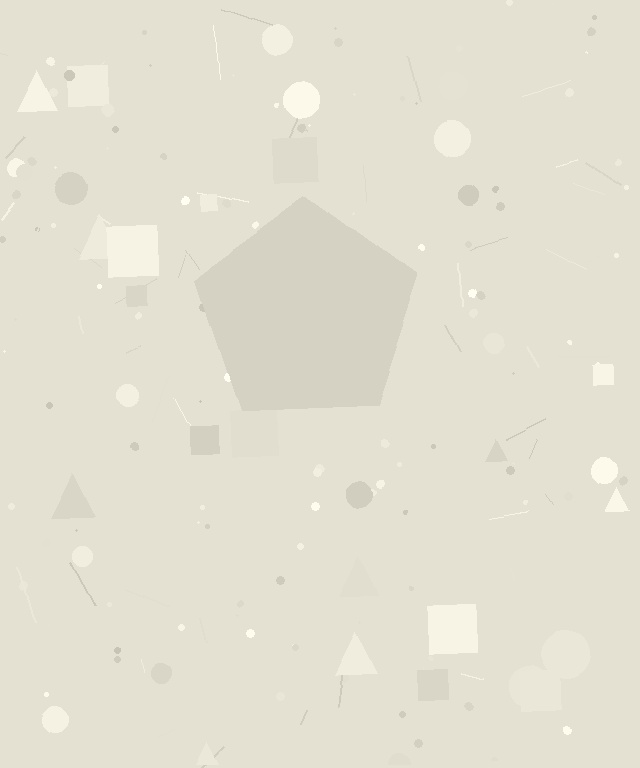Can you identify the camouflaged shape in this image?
The camouflaged shape is a pentagon.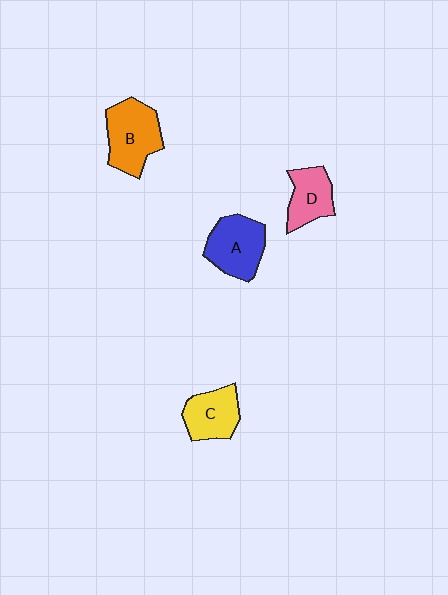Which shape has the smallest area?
Shape D (pink).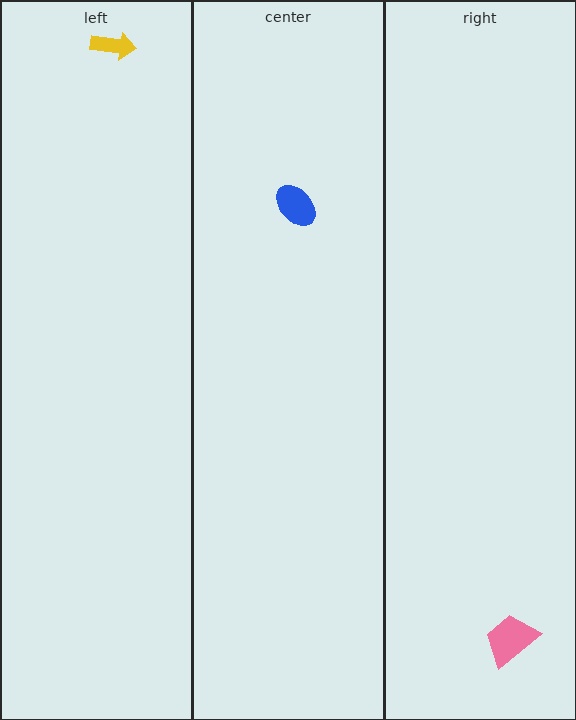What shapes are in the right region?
The pink trapezoid.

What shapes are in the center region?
The blue ellipse.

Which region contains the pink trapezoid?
The right region.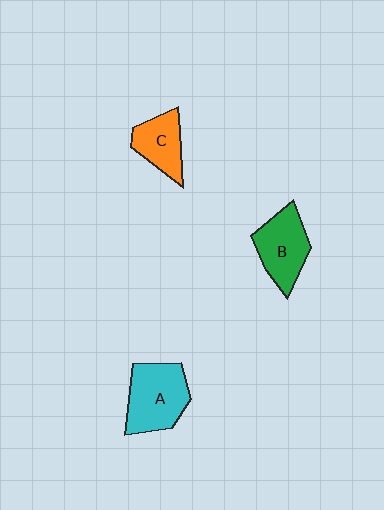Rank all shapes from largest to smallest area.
From largest to smallest: A (cyan), B (green), C (orange).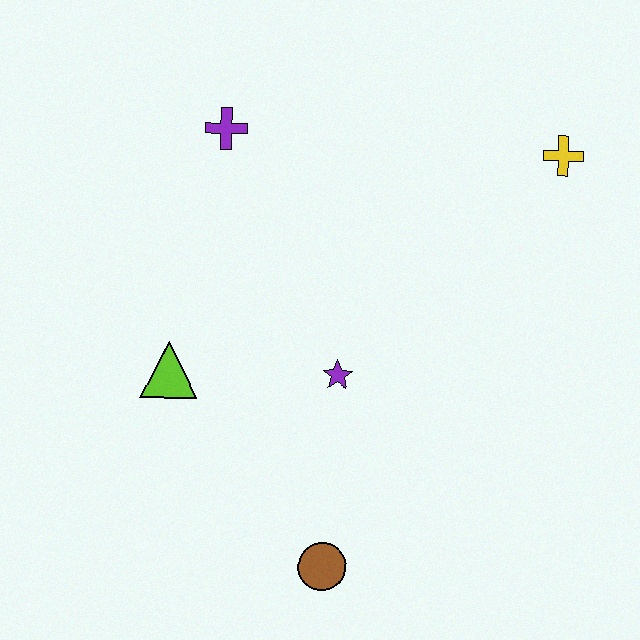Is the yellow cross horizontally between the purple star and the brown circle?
No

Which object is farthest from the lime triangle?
The yellow cross is farthest from the lime triangle.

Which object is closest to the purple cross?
The lime triangle is closest to the purple cross.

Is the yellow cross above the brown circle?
Yes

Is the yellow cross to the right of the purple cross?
Yes